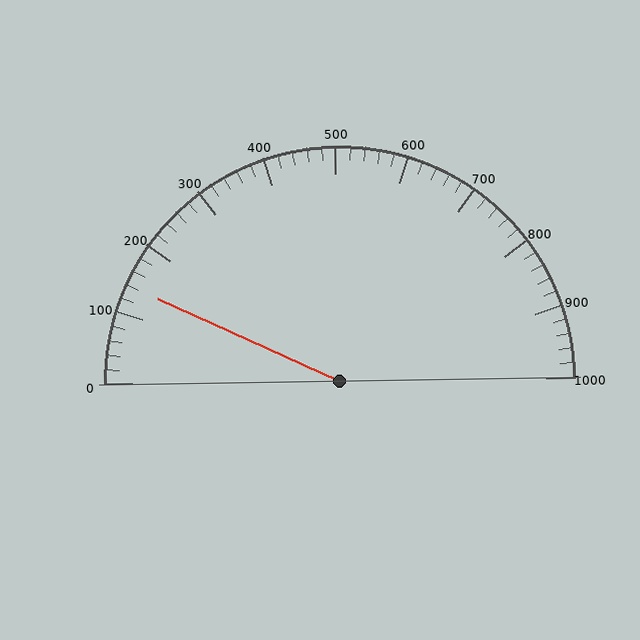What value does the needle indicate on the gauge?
The needle indicates approximately 140.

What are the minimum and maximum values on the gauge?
The gauge ranges from 0 to 1000.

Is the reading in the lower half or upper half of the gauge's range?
The reading is in the lower half of the range (0 to 1000).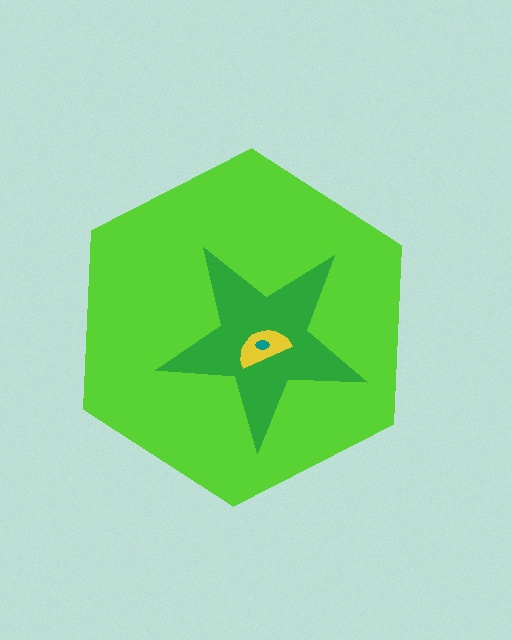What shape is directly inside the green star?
The yellow semicircle.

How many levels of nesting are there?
4.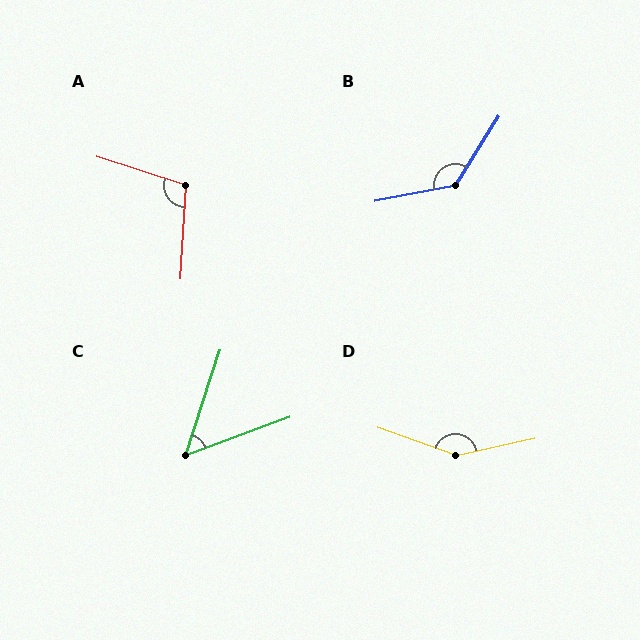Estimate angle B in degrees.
Approximately 133 degrees.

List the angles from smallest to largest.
C (52°), A (104°), B (133°), D (148°).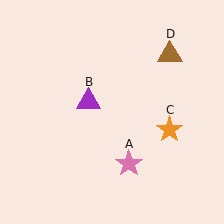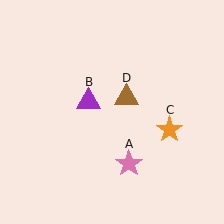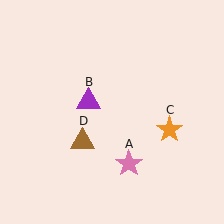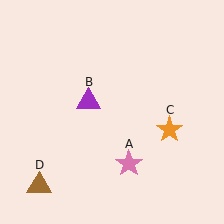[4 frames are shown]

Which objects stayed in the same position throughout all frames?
Pink star (object A) and purple triangle (object B) and orange star (object C) remained stationary.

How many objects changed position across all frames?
1 object changed position: brown triangle (object D).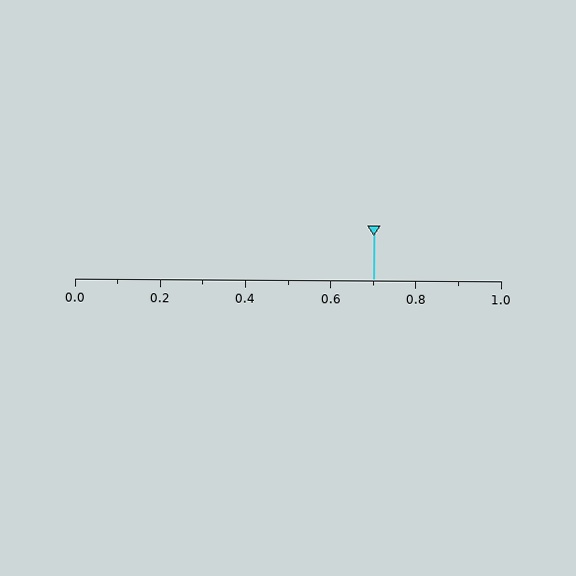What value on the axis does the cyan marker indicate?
The marker indicates approximately 0.7.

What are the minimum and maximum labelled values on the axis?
The axis runs from 0.0 to 1.0.